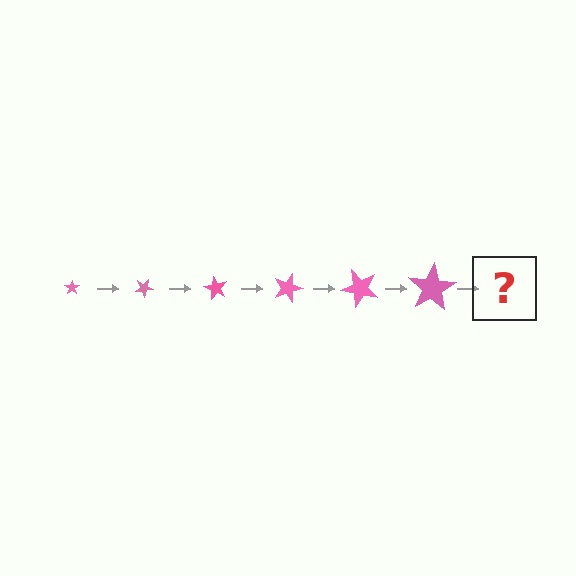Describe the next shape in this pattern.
It should be a star, larger than the previous one and rotated 180 degrees from the start.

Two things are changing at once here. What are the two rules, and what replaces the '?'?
The two rules are that the star grows larger each step and it rotates 30 degrees each step. The '?' should be a star, larger than the previous one and rotated 180 degrees from the start.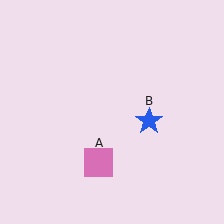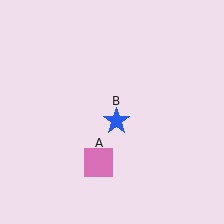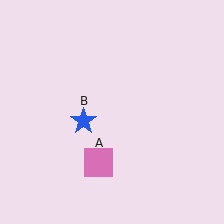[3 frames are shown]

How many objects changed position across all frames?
1 object changed position: blue star (object B).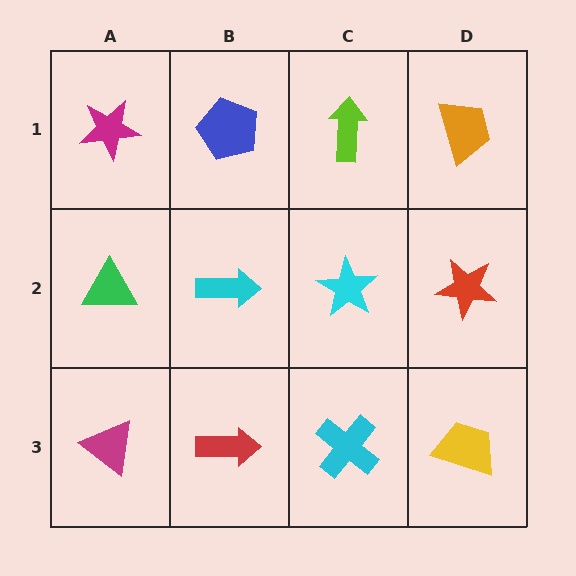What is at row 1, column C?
A lime arrow.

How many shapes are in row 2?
4 shapes.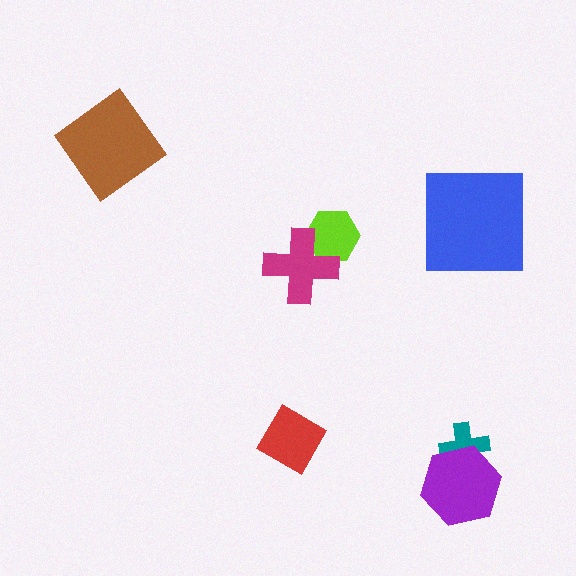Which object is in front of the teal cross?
The purple hexagon is in front of the teal cross.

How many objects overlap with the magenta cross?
1 object overlaps with the magenta cross.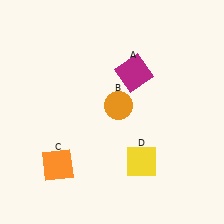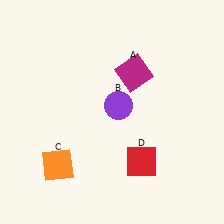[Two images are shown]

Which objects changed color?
B changed from orange to purple. D changed from yellow to red.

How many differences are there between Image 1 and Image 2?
There are 2 differences between the two images.